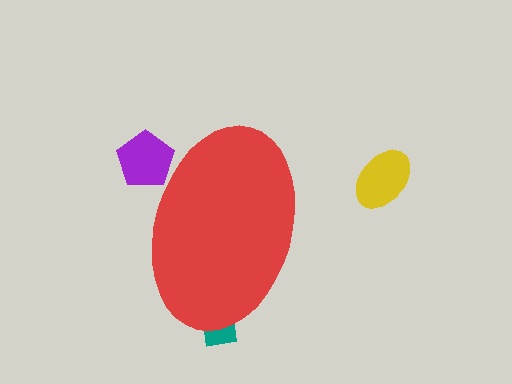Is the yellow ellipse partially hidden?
No, the yellow ellipse is fully visible.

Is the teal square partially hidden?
Yes, the teal square is partially hidden behind the red ellipse.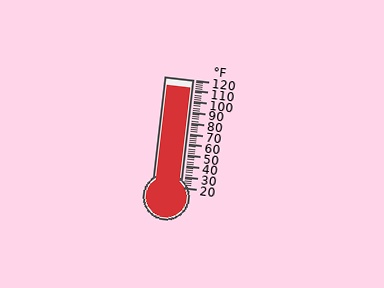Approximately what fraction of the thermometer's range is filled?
The thermometer is filled to approximately 90% of its range.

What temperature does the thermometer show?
The thermometer shows approximately 112°F.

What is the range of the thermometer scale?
The thermometer scale ranges from 20°F to 120°F.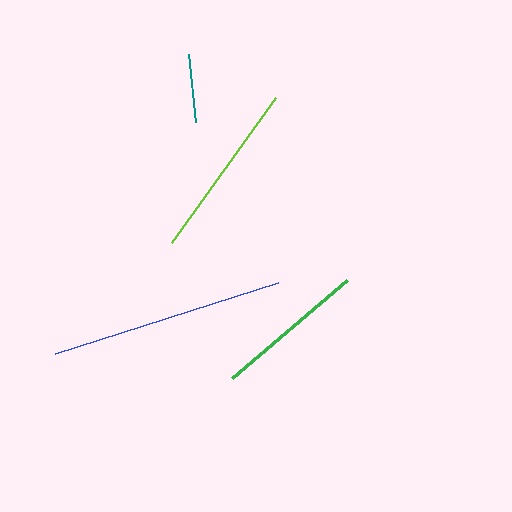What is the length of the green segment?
The green segment is approximately 150 pixels long.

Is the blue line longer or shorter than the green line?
The blue line is longer than the green line.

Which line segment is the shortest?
The teal line is the shortest at approximately 68 pixels.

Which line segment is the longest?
The blue line is the longest at approximately 234 pixels.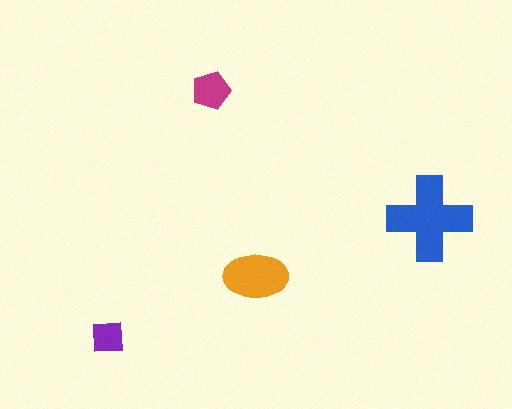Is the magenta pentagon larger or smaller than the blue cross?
Smaller.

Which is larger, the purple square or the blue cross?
The blue cross.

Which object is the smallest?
The purple square.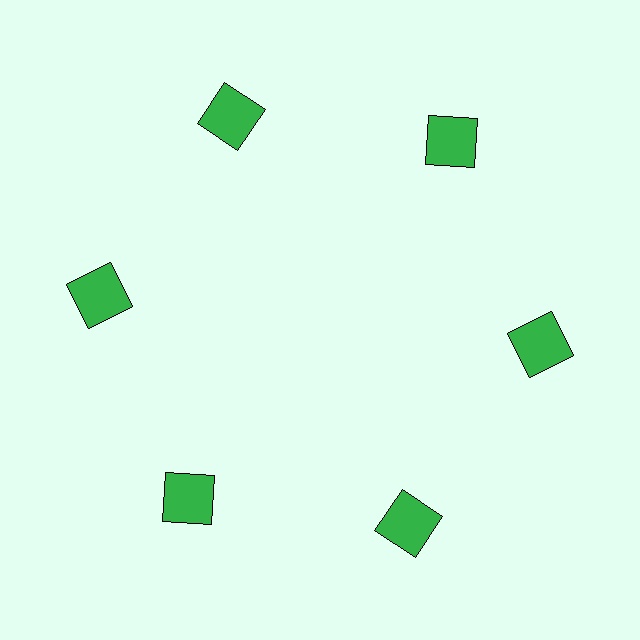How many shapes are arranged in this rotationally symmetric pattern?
There are 6 shapes, arranged in 6 groups of 1.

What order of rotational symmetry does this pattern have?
This pattern has 6-fold rotational symmetry.